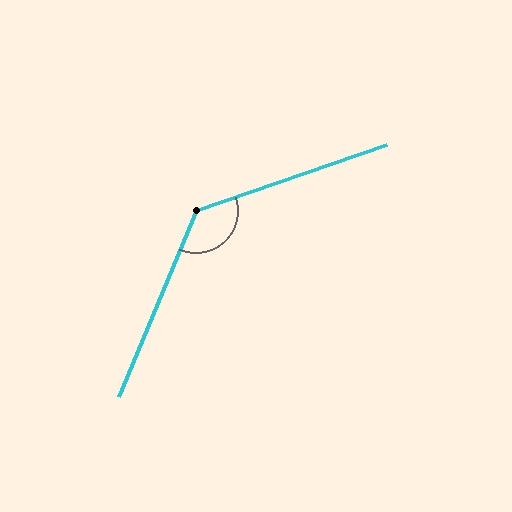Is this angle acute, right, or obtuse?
It is obtuse.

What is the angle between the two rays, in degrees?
Approximately 132 degrees.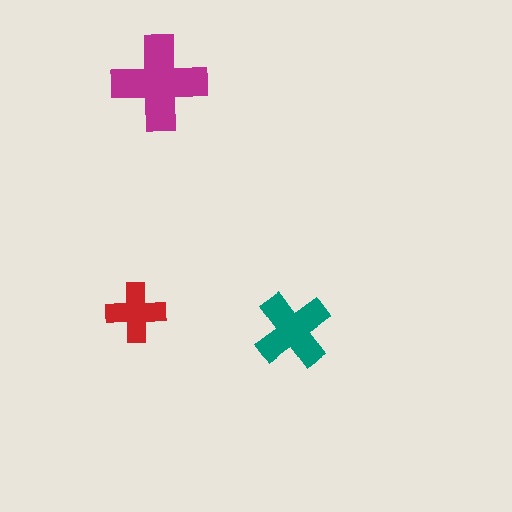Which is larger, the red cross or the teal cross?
The teal one.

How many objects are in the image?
There are 3 objects in the image.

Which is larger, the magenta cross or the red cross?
The magenta one.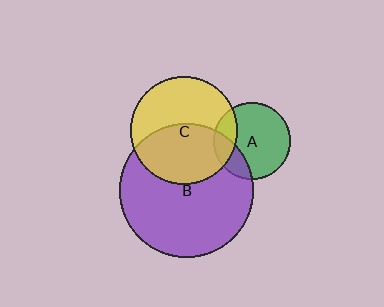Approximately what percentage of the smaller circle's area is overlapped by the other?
Approximately 50%.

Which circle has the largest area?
Circle B (purple).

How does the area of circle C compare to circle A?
Approximately 1.9 times.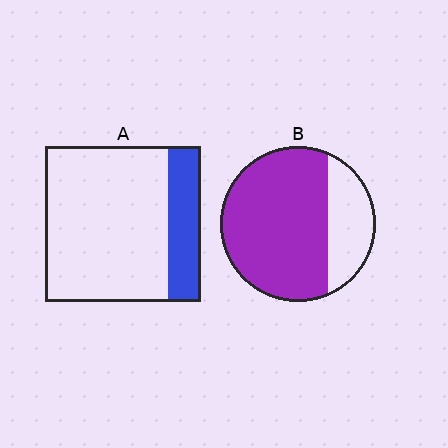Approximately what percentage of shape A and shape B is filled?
A is approximately 20% and B is approximately 75%.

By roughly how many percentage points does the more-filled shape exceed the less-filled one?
By roughly 55 percentage points (B over A).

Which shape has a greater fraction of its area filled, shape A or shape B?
Shape B.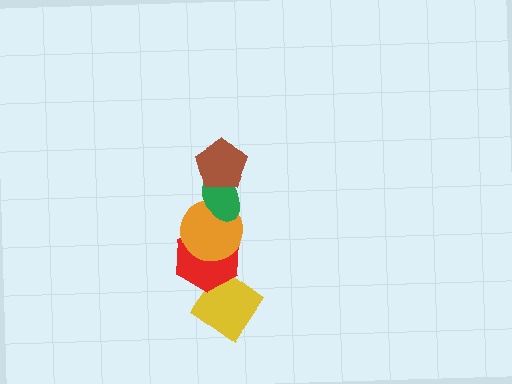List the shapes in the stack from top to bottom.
From top to bottom: the brown pentagon, the green ellipse, the orange circle, the red hexagon, the yellow diamond.